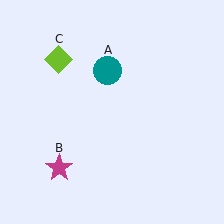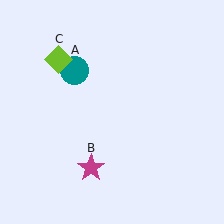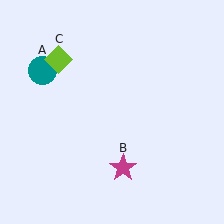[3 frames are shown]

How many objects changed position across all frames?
2 objects changed position: teal circle (object A), magenta star (object B).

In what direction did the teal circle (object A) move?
The teal circle (object A) moved left.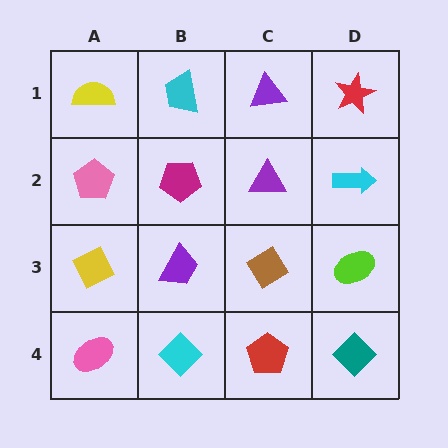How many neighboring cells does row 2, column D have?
3.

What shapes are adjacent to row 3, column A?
A pink pentagon (row 2, column A), a pink ellipse (row 4, column A), a purple trapezoid (row 3, column B).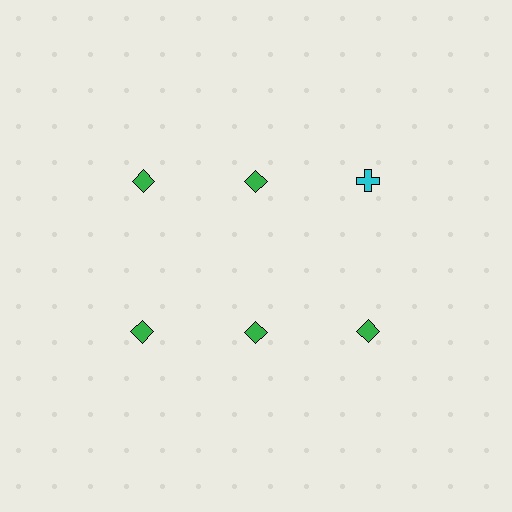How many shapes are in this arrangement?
There are 6 shapes arranged in a grid pattern.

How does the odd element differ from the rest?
It differs in both color (cyan instead of green) and shape (cross instead of diamond).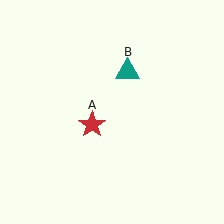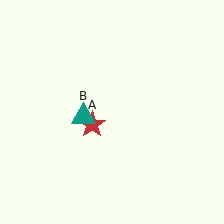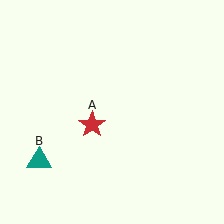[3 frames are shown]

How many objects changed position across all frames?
1 object changed position: teal triangle (object B).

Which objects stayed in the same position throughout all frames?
Red star (object A) remained stationary.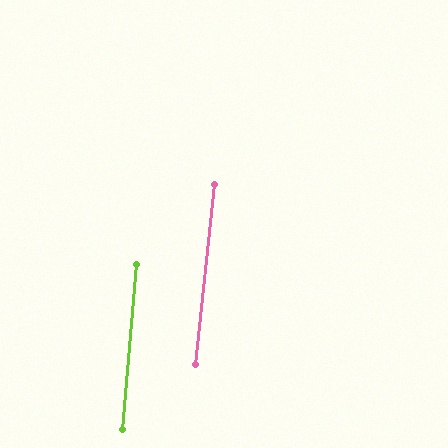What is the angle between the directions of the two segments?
Approximately 1 degree.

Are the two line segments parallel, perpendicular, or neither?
Parallel — their directions differ by only 1.3°.